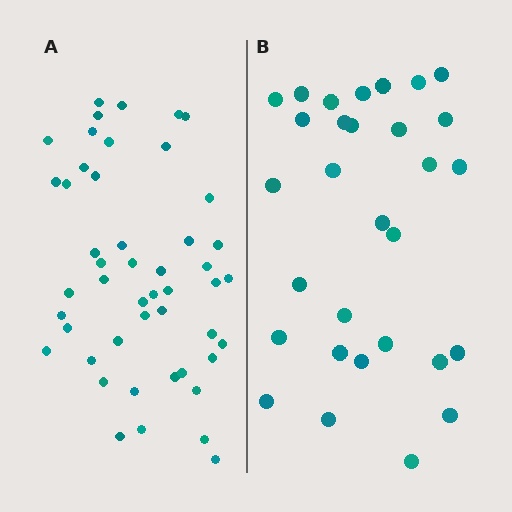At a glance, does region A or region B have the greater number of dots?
Region A (the left region) has more dots.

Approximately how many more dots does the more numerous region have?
Region A has approximately 20 more dots than region B.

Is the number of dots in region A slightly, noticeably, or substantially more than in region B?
Region A has substantially more. The ratio is roughly 1.6 to 1.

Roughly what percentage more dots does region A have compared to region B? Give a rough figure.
About 60% more.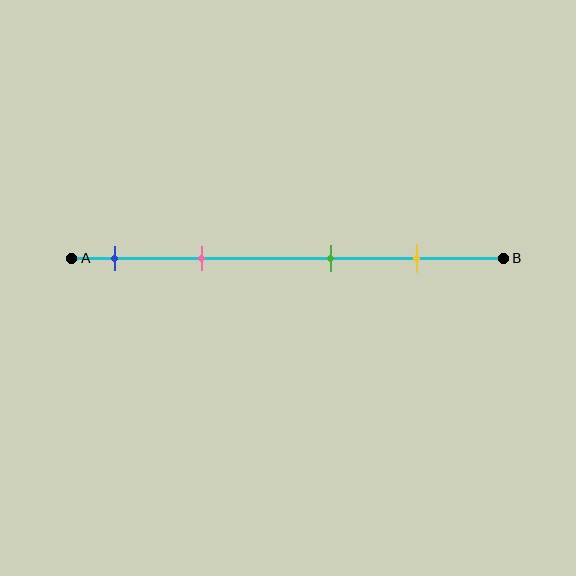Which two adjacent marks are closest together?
The blue and pink marks are the closest adjacent pair.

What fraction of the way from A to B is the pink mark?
The pink mark is approximately 30% (0.3) of the way from A to B.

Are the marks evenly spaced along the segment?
No, the marks are not evenly spaced.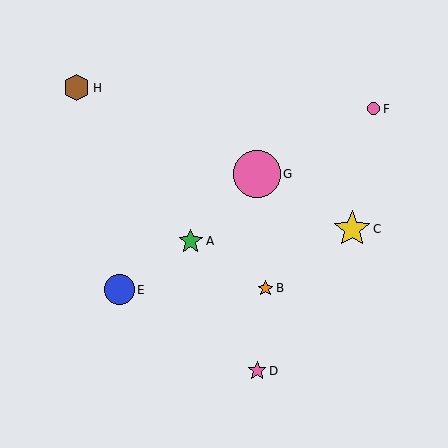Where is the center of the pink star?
The center of the pink star is at (257, 371).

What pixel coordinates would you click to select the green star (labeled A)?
Click at (191, 241) to select the green star A.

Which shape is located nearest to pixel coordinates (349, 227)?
The yellow star (labeled C) at (352, 229) is nearest to that location.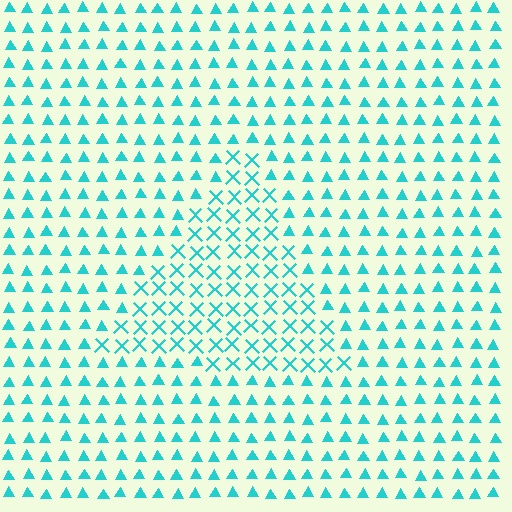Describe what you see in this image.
The image is filled with small cyan elements arranged in a uniform grid. A triangle-shaped region contains X marks, while the surrounding area contains triangles. The boundary is defined purely by the change in element shape.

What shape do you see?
I see a triangle.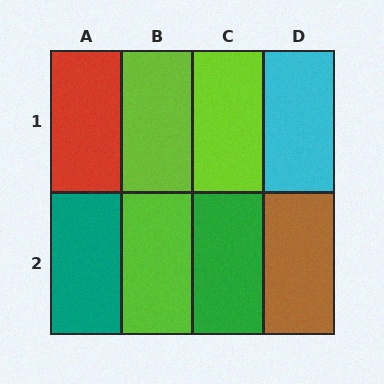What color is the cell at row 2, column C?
Green.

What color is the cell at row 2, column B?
Lime.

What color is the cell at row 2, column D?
Brown.